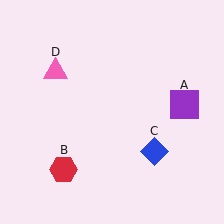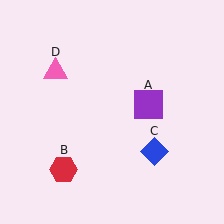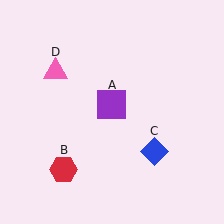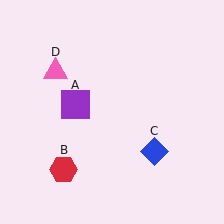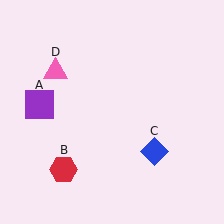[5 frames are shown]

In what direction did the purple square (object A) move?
The purple square (object A) moved left.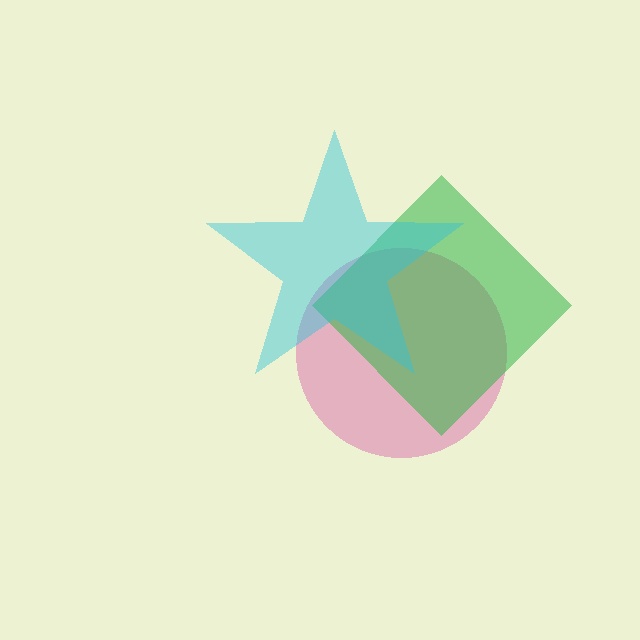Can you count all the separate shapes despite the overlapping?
Yes, there are 3 separate shapes.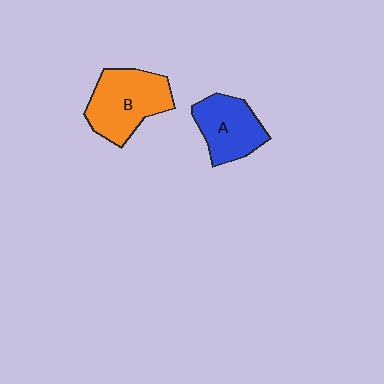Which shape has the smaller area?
Shape A (blue).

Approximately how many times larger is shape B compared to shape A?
Approximately 1.3 times.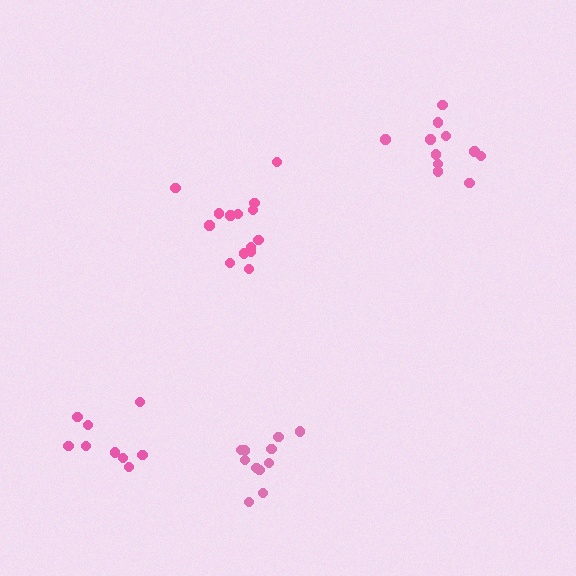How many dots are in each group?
Group 1: 11 dots, Group 2: 9 dots, Group 3: 14 dots, Group 4: 11 dots (45 total).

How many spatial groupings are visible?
There are 4 spatial groupings.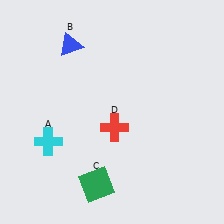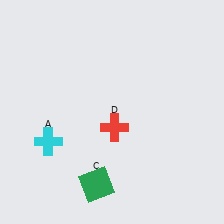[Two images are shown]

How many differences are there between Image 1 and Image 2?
There is 1 difference between the two images.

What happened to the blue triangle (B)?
The blue triangle (B) was removed in Image 2. It was in the top-left area of Image 1.